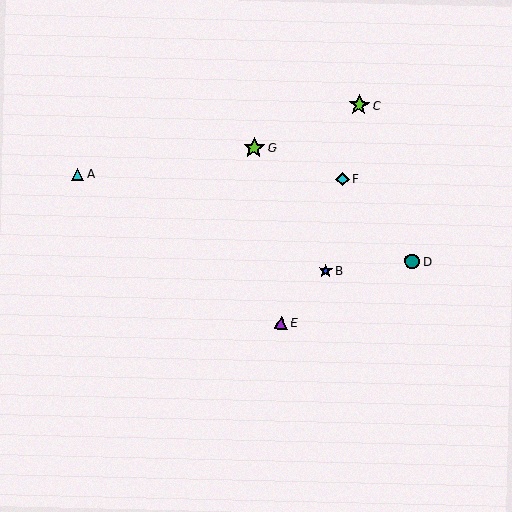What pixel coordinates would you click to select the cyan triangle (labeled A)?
Click at (77, 174) to select the cyan triangle A.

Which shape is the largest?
The lime star (labeled G) is the largest.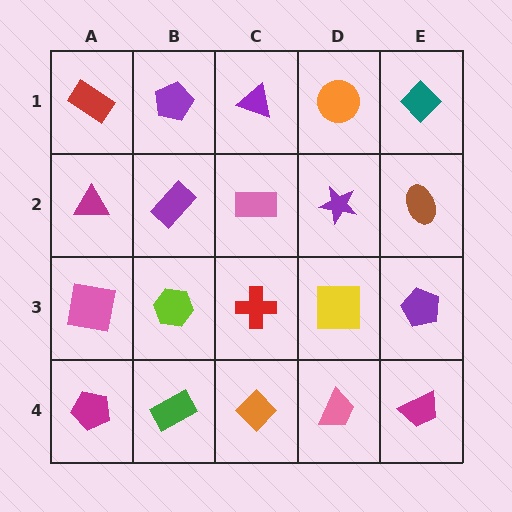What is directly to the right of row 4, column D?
A magenta trapezoid.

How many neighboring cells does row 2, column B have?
4.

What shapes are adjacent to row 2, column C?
A purple triangle (row 1, column C), a red cross (row 3, column C), a purple rectangle (row 2, column B), a purple star (row 2, column D).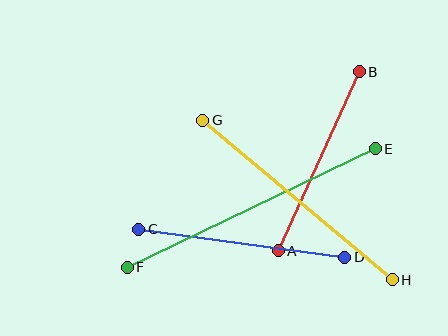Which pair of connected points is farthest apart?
Points E and F are farthest apart.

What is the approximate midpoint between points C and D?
The midpoint is at approximately (242, 243) pixels.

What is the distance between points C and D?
The distance is approximately 208 pixels.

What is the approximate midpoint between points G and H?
The midpoint is at approximately (298, 200) pixels.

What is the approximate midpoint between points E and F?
The midpoint is at approximately (251, 208) pixels.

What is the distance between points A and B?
The distance is approximately 196 pixels.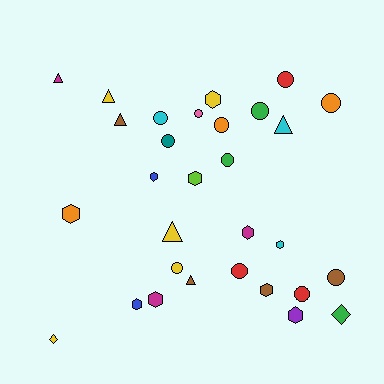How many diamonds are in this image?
There are 2 diamonds.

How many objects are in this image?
There are 30 objects.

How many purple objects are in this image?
There is 1 purple object.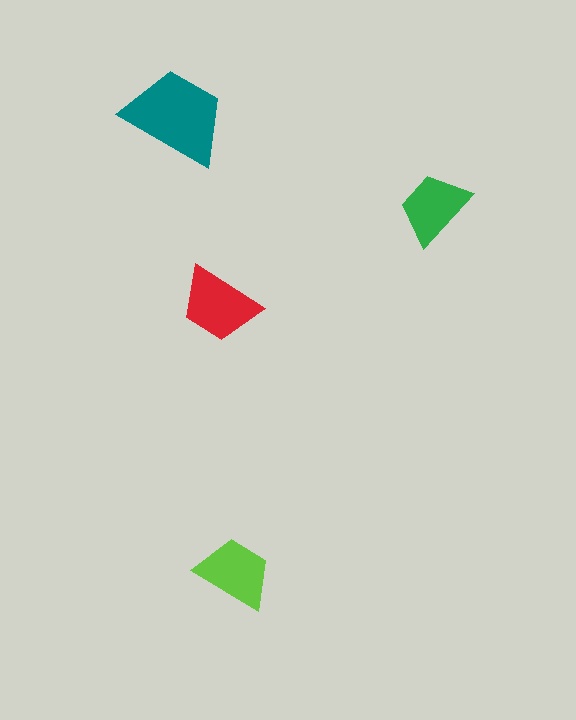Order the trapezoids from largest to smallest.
the teal one, the red one, the lime one, the green one.